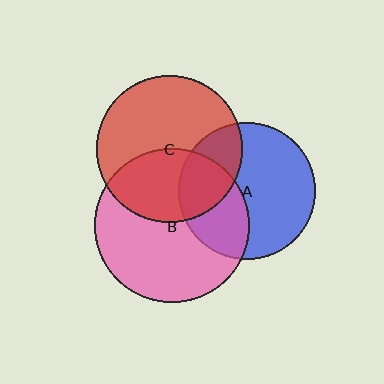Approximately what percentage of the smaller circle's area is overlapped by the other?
Approximately 40%.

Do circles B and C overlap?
Yes.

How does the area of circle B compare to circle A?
Approximately 1.3 times.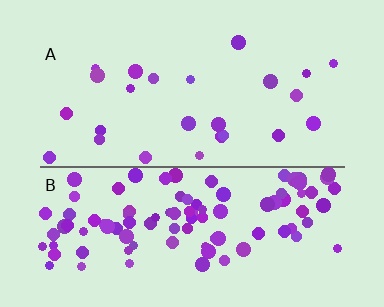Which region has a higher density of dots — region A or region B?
B (the bottom).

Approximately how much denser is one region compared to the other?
Approximately 4.2× — region B over region A.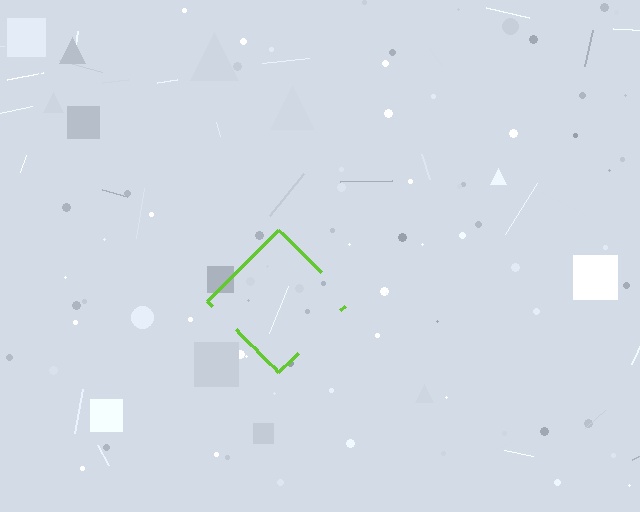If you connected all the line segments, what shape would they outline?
They would outline a diamond.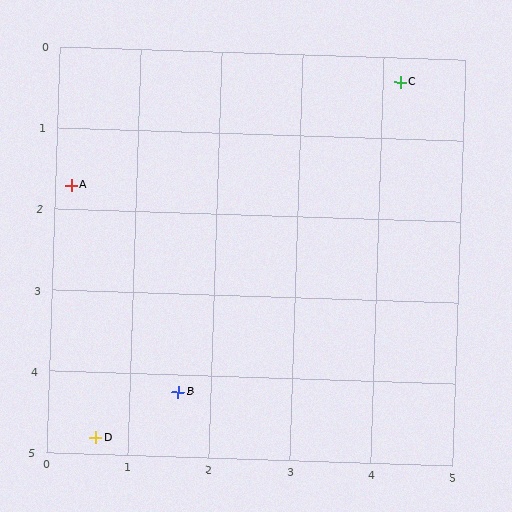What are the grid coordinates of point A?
Point A is at approximately (0.2, 1.7).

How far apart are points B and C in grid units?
Points B and C are about 4.7 grid units apart.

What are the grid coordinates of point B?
Point B is at approximately (1.6, 4.2).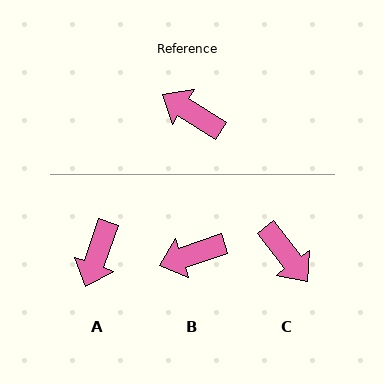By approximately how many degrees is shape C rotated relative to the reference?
Approximately 160 degrees counter-clockwise.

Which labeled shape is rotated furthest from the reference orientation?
C, about 160 degrees away.